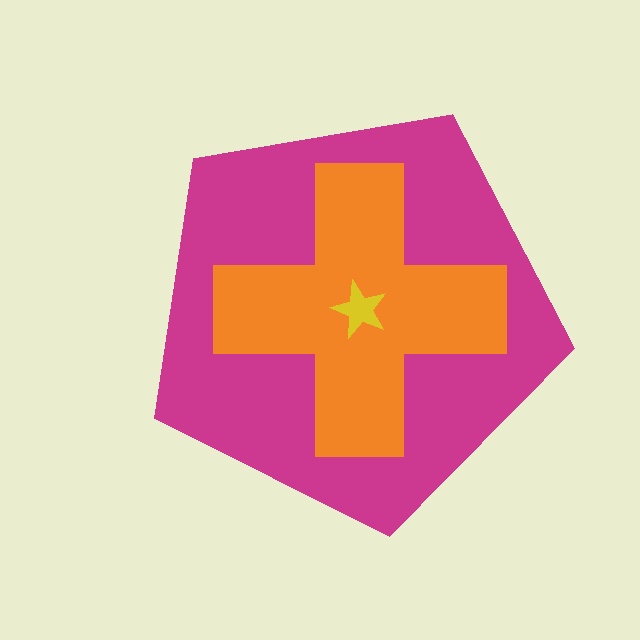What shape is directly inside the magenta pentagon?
The orange cross.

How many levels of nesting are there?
3.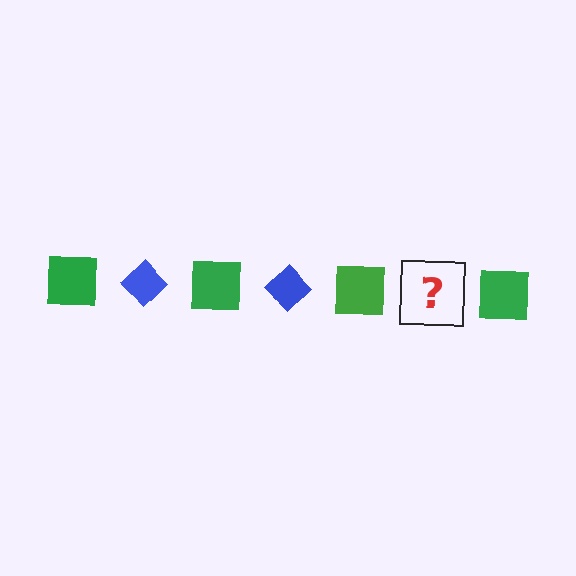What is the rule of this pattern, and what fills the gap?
The rule is that the pattern alternates between green square and blue diamond. The gap should be filled with a blue diamond.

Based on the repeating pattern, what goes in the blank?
The blank should be a blue diamond.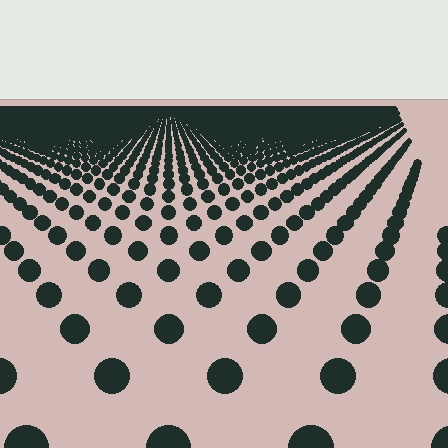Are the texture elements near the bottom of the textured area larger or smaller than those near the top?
Larger. Near the bottom, elements are closer to the viewer and appear at a bigger on-screen size.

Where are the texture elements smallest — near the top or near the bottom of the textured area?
Near the top.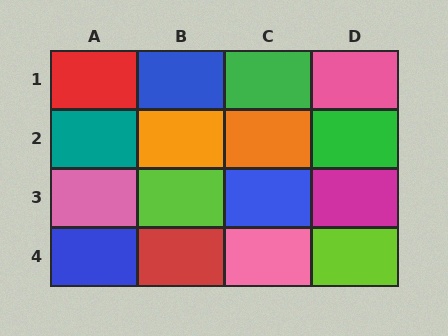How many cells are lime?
2 cells are lime.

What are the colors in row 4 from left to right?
Blue, red, pink, lime.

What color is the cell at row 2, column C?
Orange.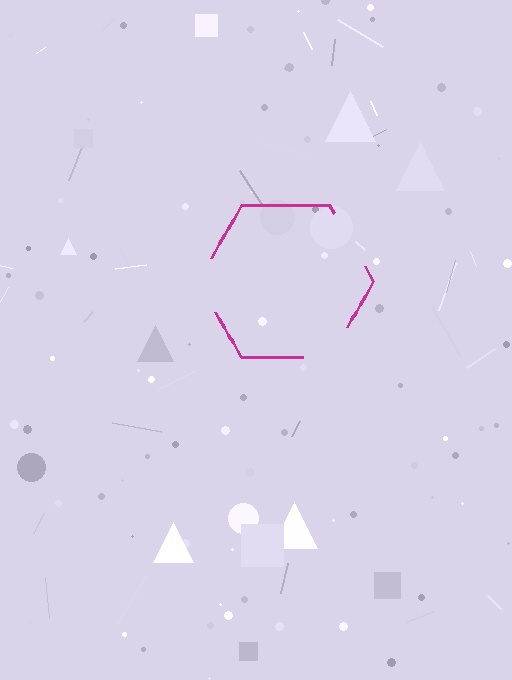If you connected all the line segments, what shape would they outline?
They would outline a hexagon.